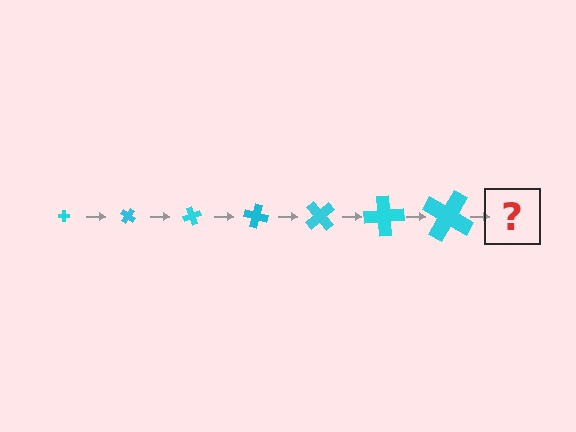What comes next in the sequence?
The next element should be a cross, larger than the previous one and rotated 245 degrees from the start.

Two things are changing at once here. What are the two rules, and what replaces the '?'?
The two rules are that the cross grows larger each step and it rotates 35 degrees each step. The '?' should be a cross, larger than the previous one and rotated 245 degrees from the start.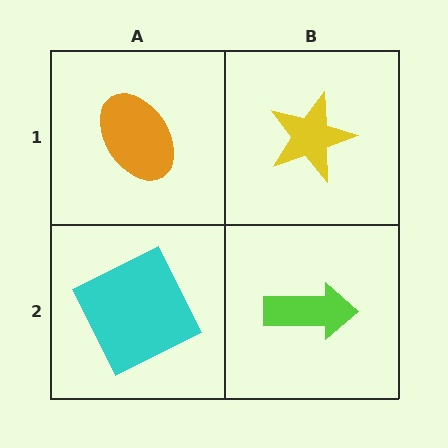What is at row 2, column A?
A cyan square.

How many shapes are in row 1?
2 shapes.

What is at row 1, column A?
An orange ellipse.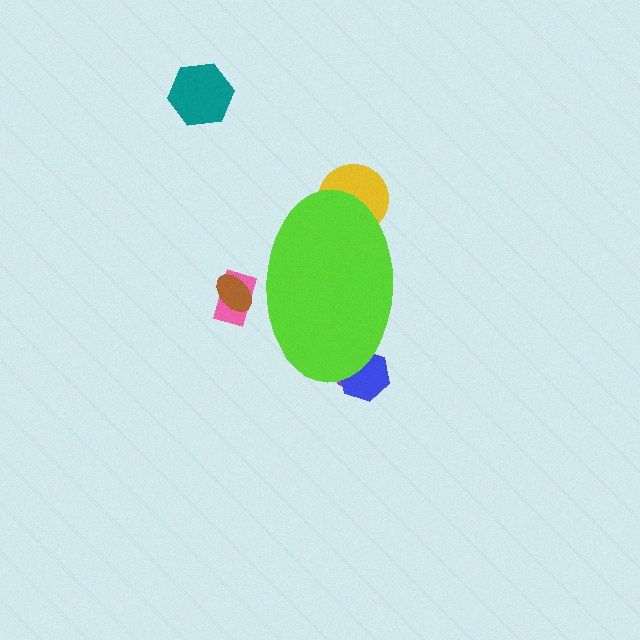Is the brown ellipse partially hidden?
Yes, the brown ellipse is partially hidden behind the lime ellipse.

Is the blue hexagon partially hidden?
Yes, the blue hexagon is partially hidden behind the lime ellipse.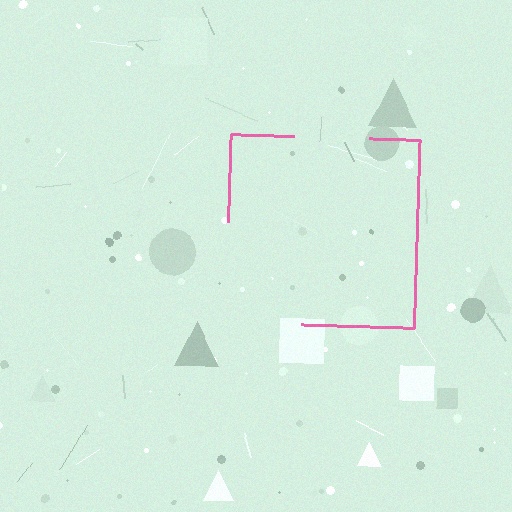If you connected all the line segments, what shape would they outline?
They would outline a square.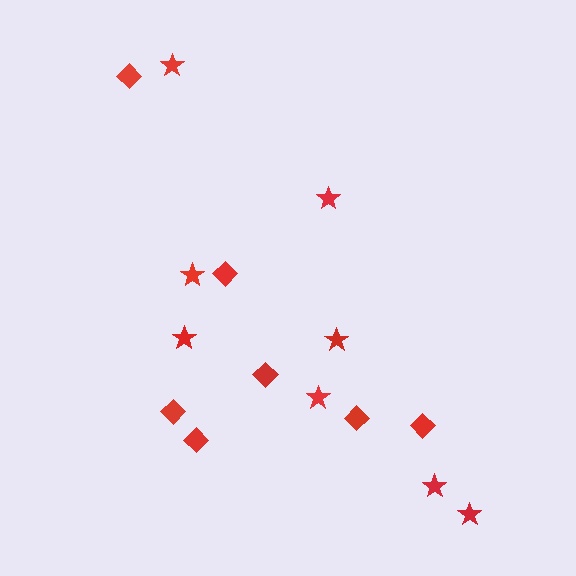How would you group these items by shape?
There are 2 groups: one group of stars (8) and one group of diamonds (7).